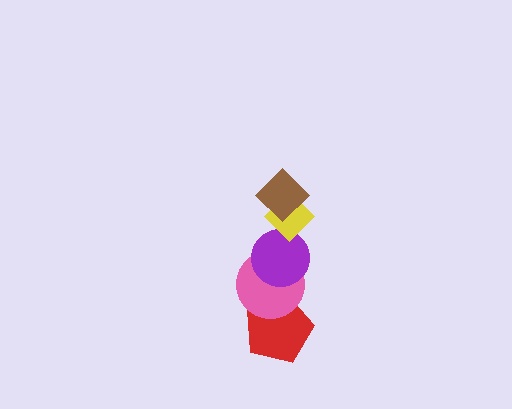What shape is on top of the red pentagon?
The pink circle is on top of the red pentagon.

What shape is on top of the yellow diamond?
The brown diamond is on top of the yellow diamond.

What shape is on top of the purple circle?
The yellow diamond is on top of the purple circle.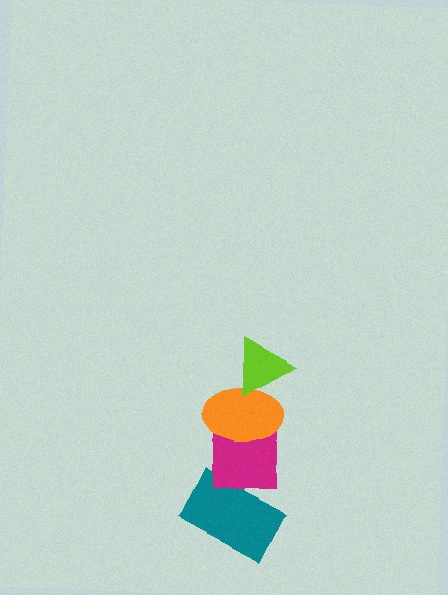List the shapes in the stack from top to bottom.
From top to bottom: the lime triangle, the orange ellipse, the magenta square, the teal rectangle.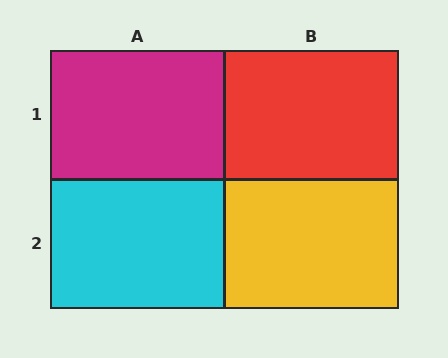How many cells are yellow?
1 cell is yellow.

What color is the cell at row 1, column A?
Magenta.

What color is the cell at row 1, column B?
Red.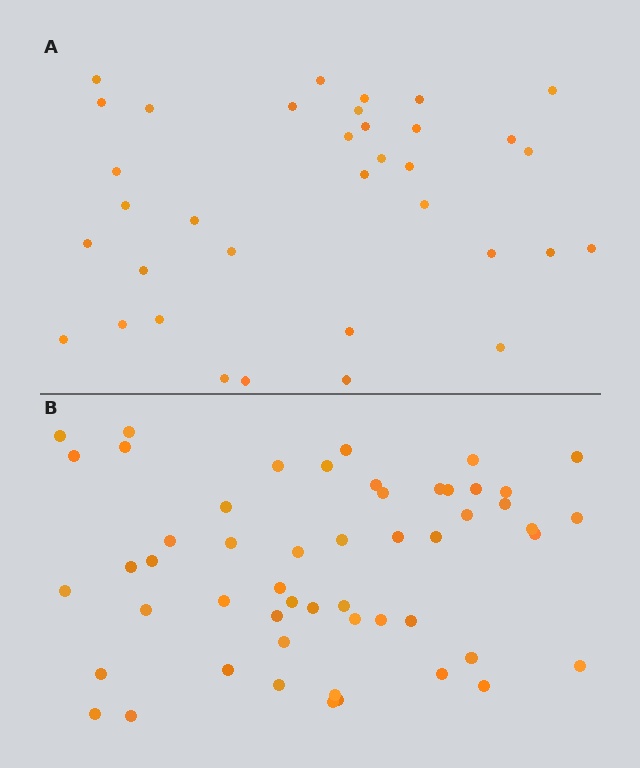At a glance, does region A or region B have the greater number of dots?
Region B (the bottom region) has more dots.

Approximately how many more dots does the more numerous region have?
Region B has approximately 20 more dots than region A.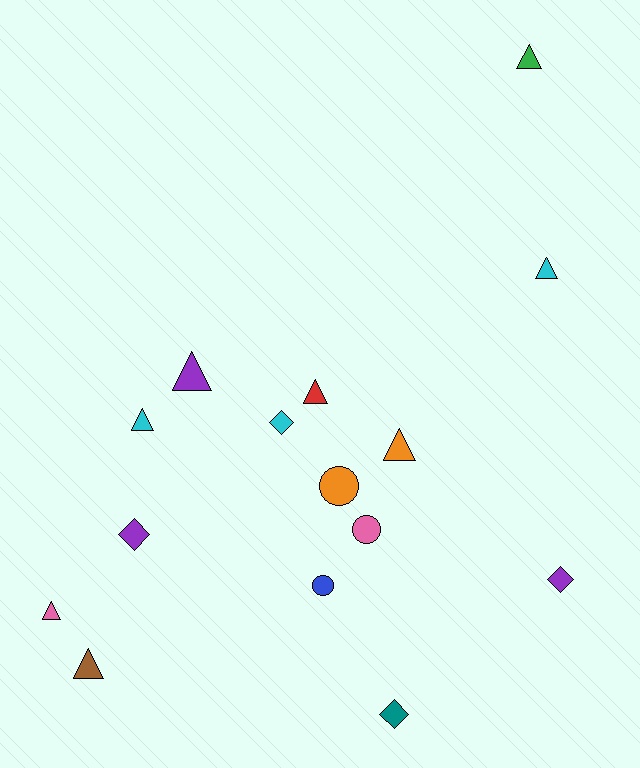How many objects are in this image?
There are 15 objects.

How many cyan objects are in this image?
There are 3 cyan objects.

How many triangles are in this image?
There are 8 triangles.